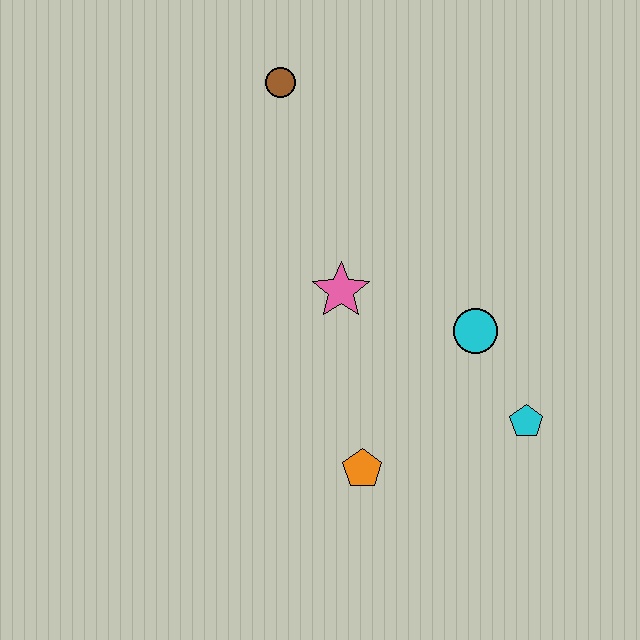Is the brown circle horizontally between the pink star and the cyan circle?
No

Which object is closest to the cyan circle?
The cyan pentagon is closest to the cyan circle.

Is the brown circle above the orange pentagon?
Yes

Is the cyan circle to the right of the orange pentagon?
Yes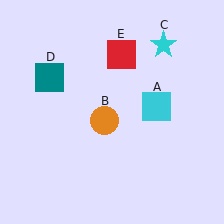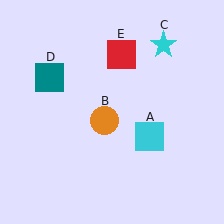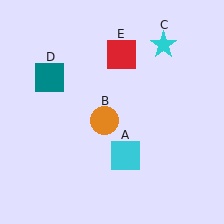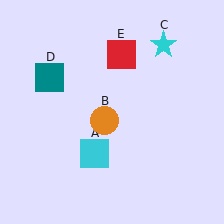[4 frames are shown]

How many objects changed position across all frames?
1 object changed position: cyan square (object A).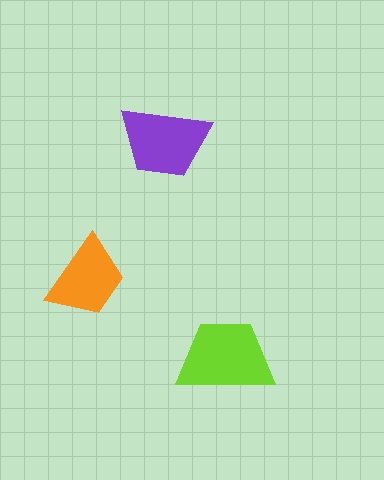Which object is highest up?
The purple trapezoid is topmost.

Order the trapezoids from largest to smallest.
the lime one, the purple one, the orange one.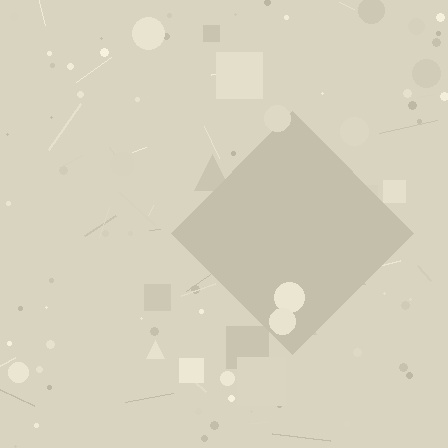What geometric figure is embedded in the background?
A diamond is embedded in the background.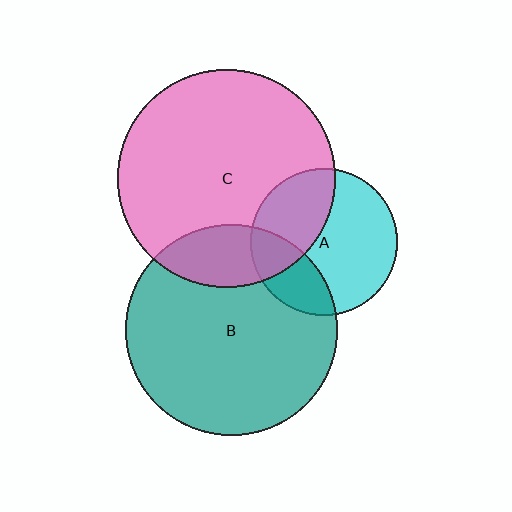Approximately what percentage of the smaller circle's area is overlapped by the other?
Approximately 20%.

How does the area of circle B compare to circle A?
Approximately 2.1 times.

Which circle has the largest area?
Circle C (pink).